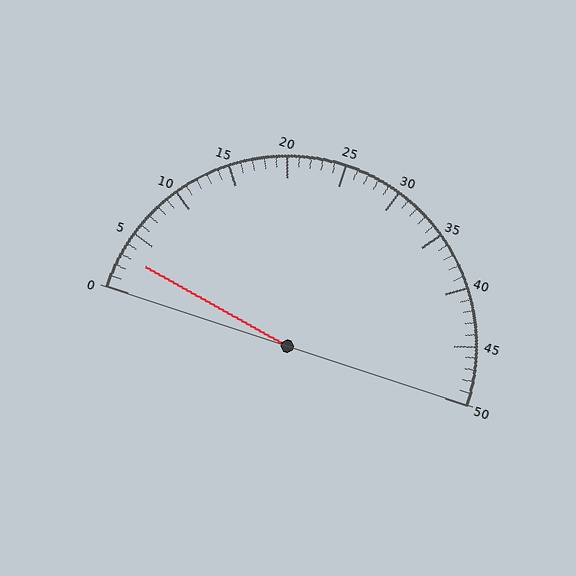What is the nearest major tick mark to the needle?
The nearest major tick mark is 5.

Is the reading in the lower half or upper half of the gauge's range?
The reading is in the lower half of the range (0 to 50).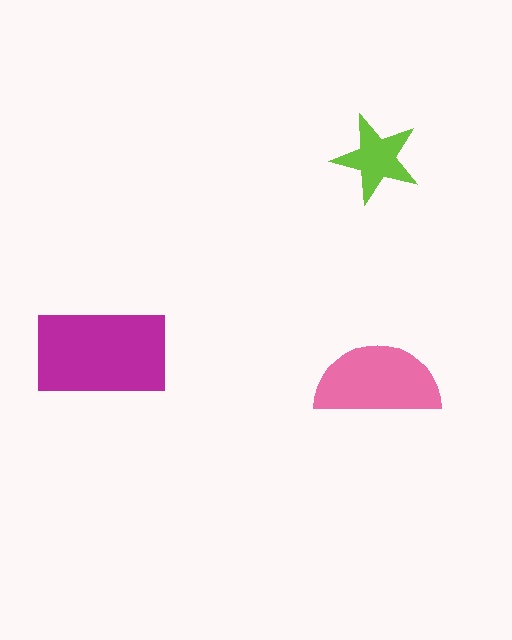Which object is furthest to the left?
The magenta rectangle is leftmost.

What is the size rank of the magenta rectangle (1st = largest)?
1st.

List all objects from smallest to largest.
The lime star, the pink semicircle, the magenta rectangle.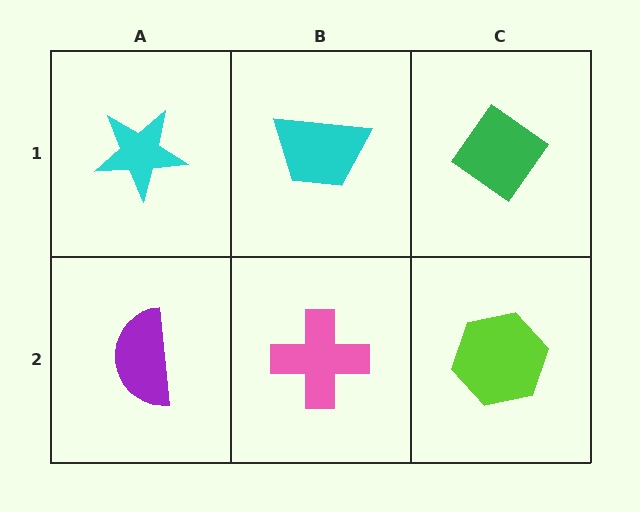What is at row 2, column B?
A pink cross.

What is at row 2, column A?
A purple semicircle.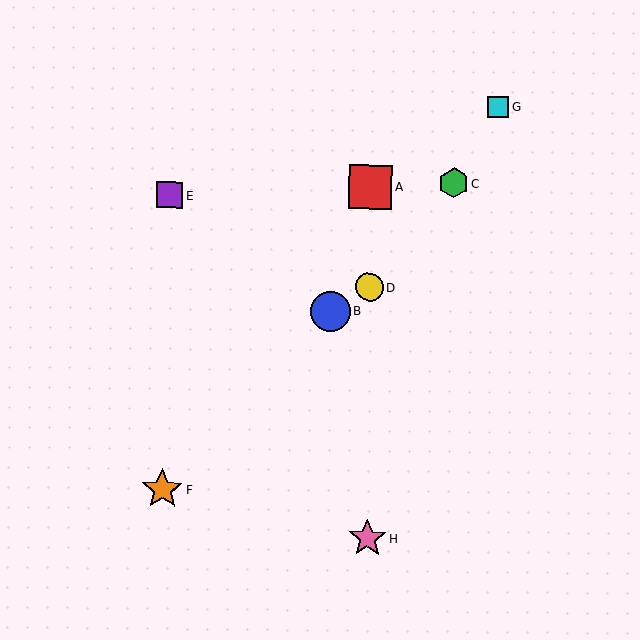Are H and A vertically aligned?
Yes, both are at x≈367.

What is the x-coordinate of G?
Object G is at x≈498.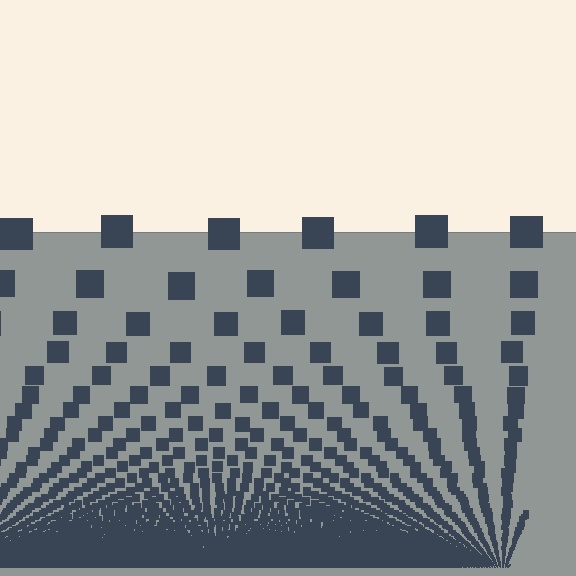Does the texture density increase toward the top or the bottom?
Density increases toward the bottom.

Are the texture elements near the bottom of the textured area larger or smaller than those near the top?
Smaller. The gradient is inverted — elements near the bottom are smaller and denser.